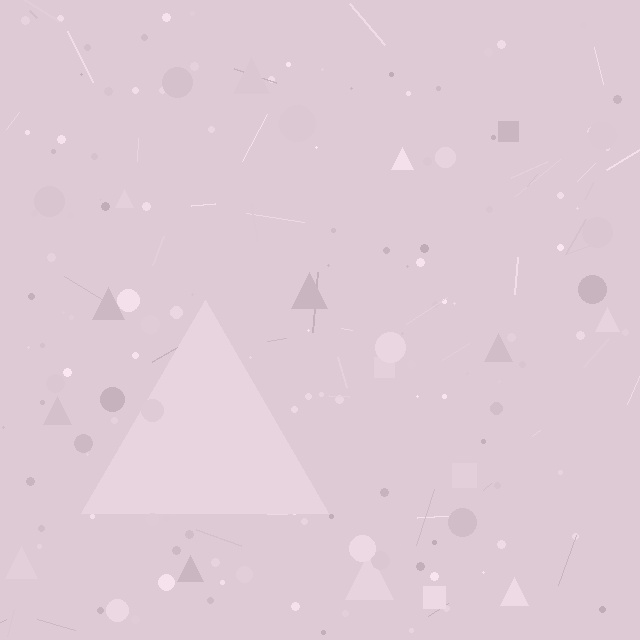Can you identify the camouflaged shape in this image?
The camouflaged shape is a triangle.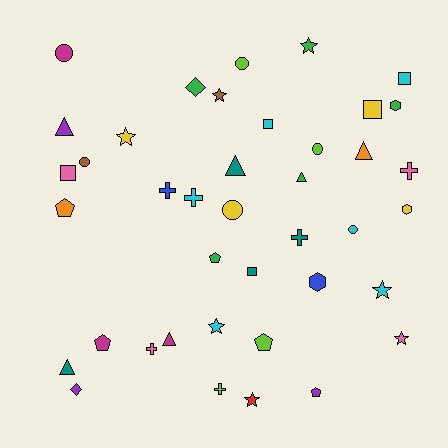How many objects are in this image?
There are 40 objects.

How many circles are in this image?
There are 6 circles.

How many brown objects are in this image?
There are 2 brown objects.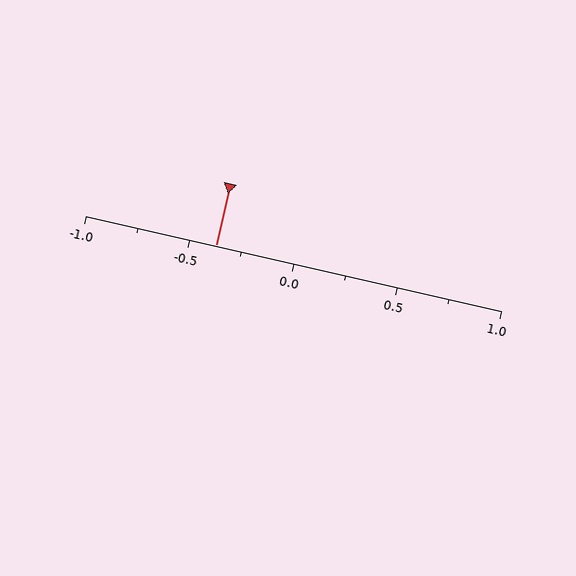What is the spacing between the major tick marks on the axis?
The major ticks are spaced 0.5 apart.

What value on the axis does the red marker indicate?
The marker indicates approximately -0.38.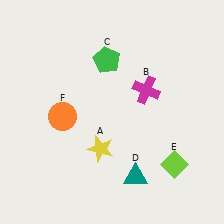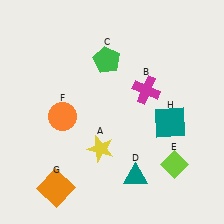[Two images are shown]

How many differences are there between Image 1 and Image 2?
There are 2 differences between the two images.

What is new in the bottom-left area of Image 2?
An orange square (G) was added in the bottom-left area of Image 2.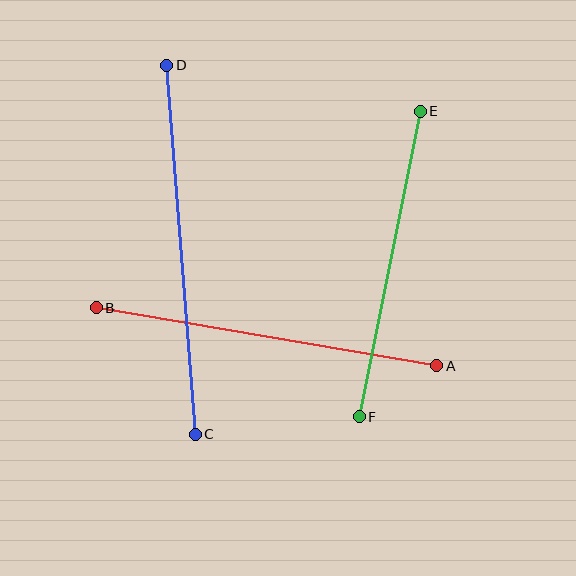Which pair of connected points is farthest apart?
Points C and D are farthest apart.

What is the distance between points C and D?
The distance is approximately 370 pixels.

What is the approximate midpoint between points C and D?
The midpoint is at approximately (181, 250) pixels.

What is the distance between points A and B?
The distance is approximately 346 pixels.